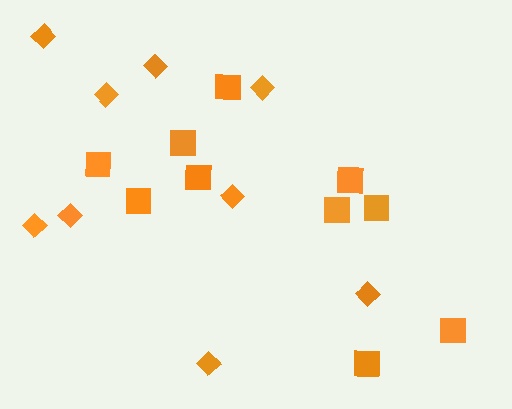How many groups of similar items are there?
There are 2 groups: one group of diamonds (9) and one group of squares (10).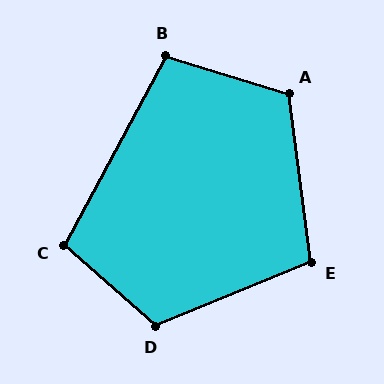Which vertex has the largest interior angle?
D, at approximately 117 degrees.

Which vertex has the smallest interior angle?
B, at approximately 101 degrees.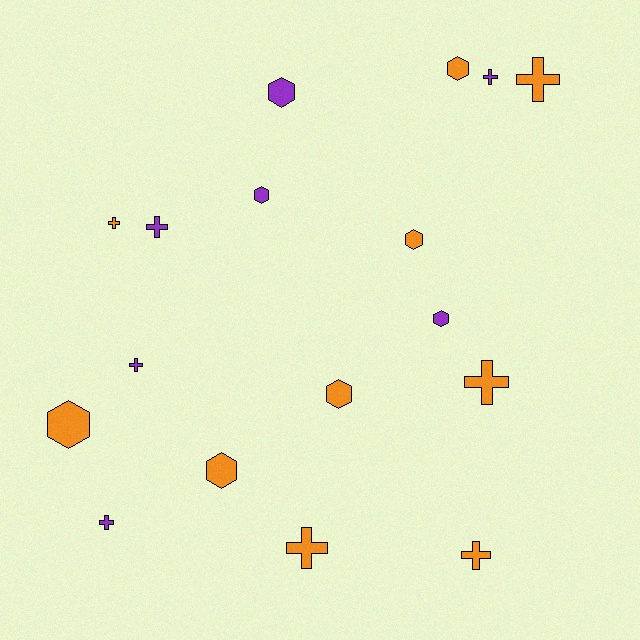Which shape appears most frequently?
Cross, with 9 objects.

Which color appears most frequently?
Orange, with 10 objects.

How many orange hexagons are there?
There are 5 orange hexagons.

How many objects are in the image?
There are 17 objects.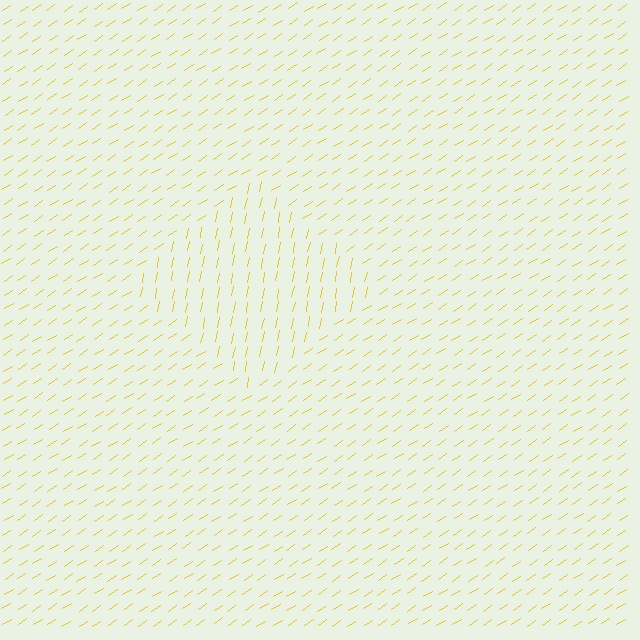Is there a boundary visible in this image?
Yes, there is a texture boundary formed by a change in line orientation.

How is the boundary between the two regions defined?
The boundary is defined purely by a change in line orientation (approximately 45 degrees difference). All lines are the same color and thickness.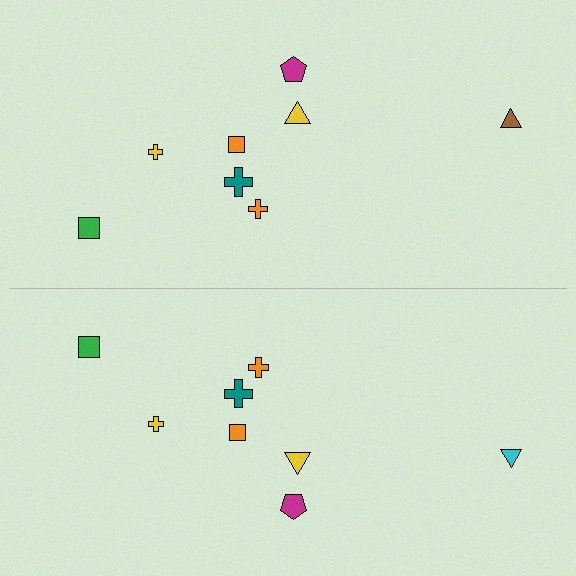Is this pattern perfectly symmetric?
No, the pattern is not perfectly symmetric. The cyan triangle on the bottom side breaks the symmetry — its mirror counterpart is brown.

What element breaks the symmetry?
The cyan triangle on the bottom side breaks the symmetry — its mirror counterpart is brown.